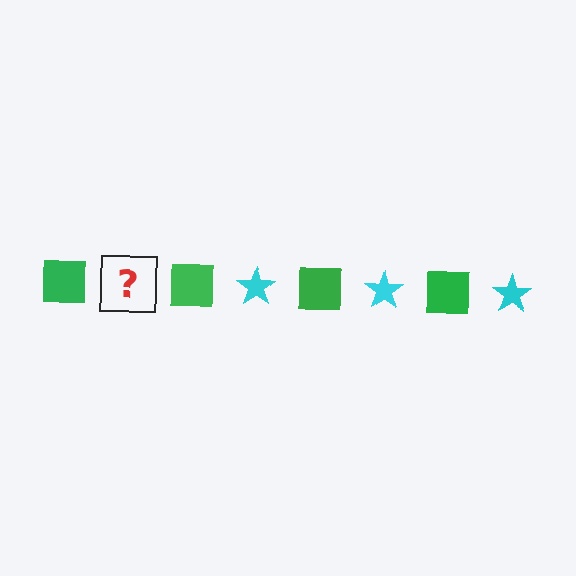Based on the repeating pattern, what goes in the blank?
The blank should be a cyan star.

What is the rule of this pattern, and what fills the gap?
The rule is that the pattern alternates between green square and cyan star. The gap should be filled with a cyan star.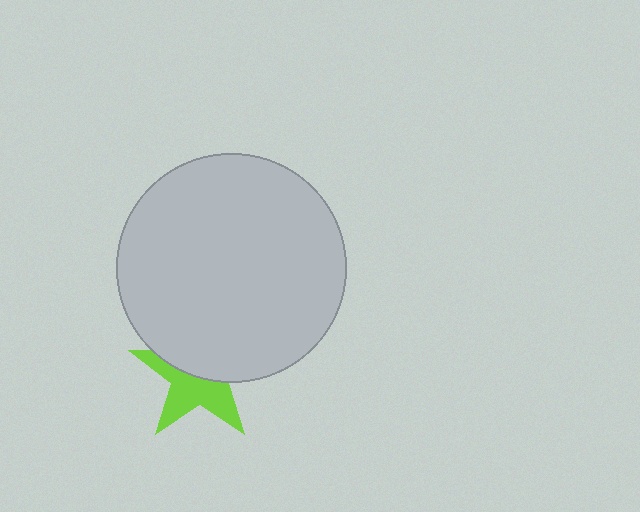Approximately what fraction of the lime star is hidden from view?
Roughly 51% of the lime star is hidden behind the light gray circle.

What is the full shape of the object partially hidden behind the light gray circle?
The partially hidden object is a lime star.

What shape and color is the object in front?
The object in front is a light gray circle.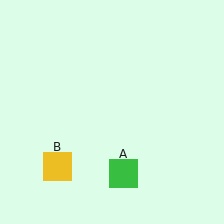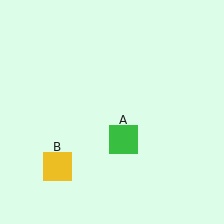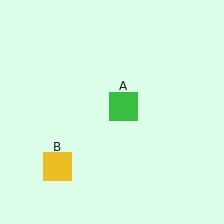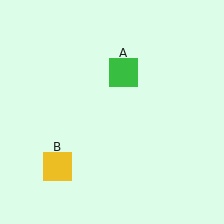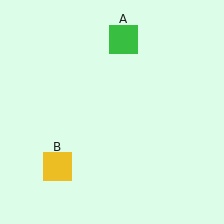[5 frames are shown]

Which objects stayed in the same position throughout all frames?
Yellow square (object B) remained stationary.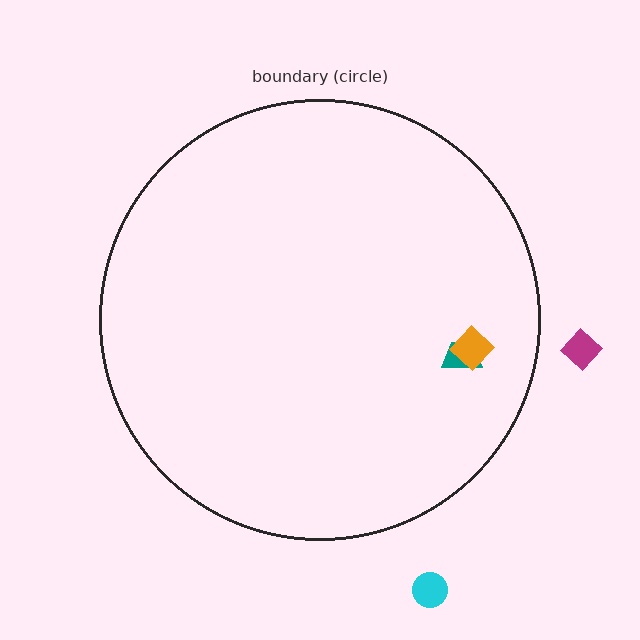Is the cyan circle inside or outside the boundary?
Outside.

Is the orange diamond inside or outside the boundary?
Inside.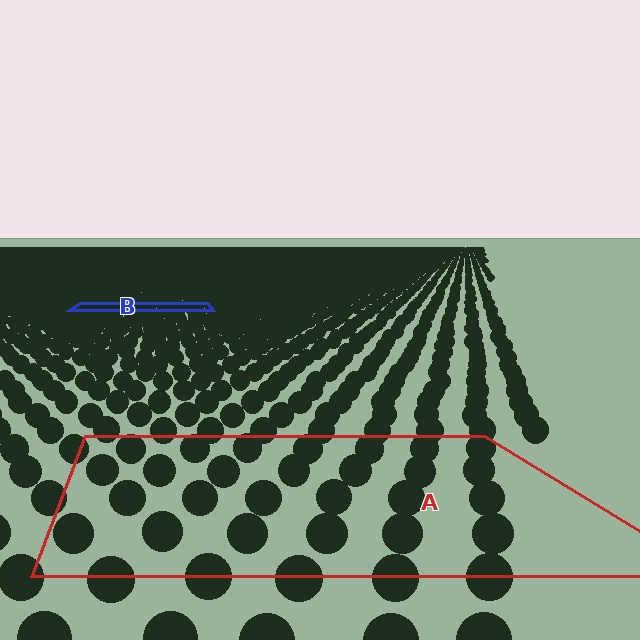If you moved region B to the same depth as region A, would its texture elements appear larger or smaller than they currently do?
They would appear larger. At a closer depth, the same texture elements are projected at a bigger on-screen size.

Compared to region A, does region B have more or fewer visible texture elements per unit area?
Region B has more texture elements per unit area — they are packed more densely because it is farther away.